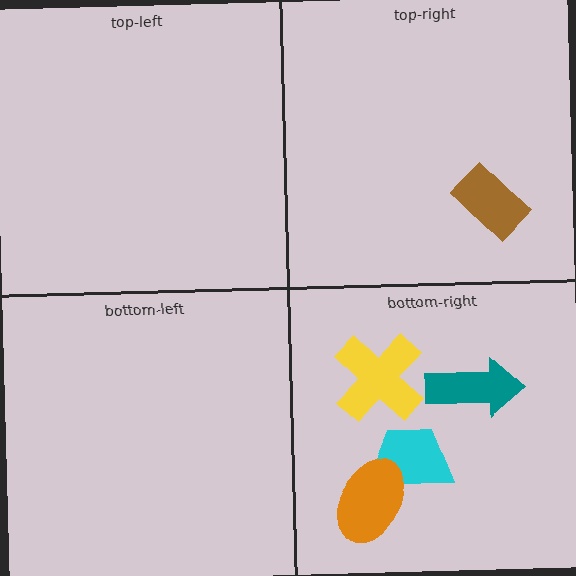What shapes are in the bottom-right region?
The yellow cross, the cyan trapezoid, the teal arrow, the orange ellipse.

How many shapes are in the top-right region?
1.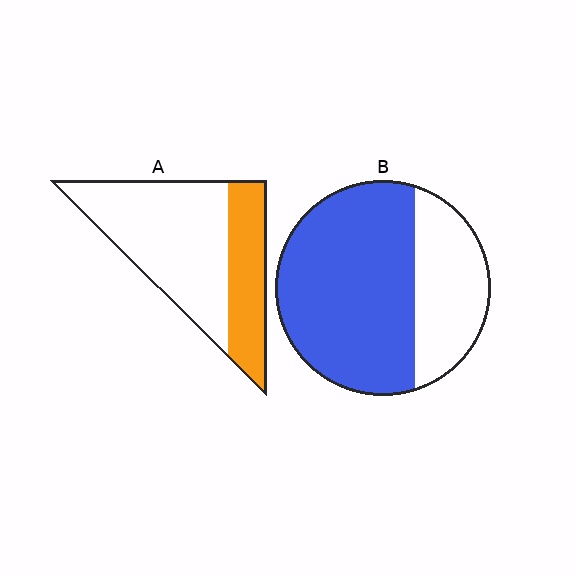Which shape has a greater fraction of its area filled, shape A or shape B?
Shape B.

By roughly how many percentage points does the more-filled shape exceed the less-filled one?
By roughly 35 percentage points (B over A).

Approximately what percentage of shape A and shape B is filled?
A is approximately 35% and B is approximately 70%.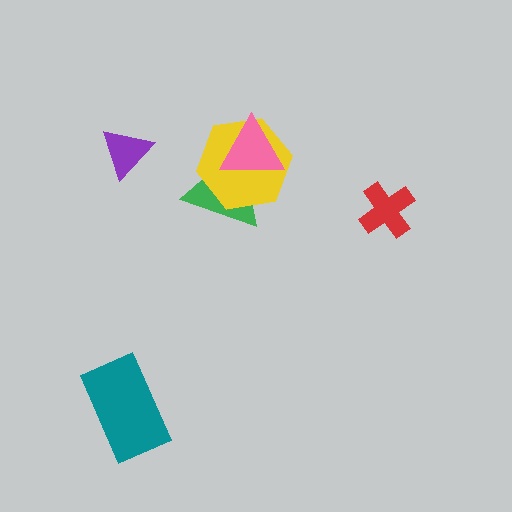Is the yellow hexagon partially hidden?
Yes, it is partially covered by another shape.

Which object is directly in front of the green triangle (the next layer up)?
The yellow hexagon is directly in front of the green triangle.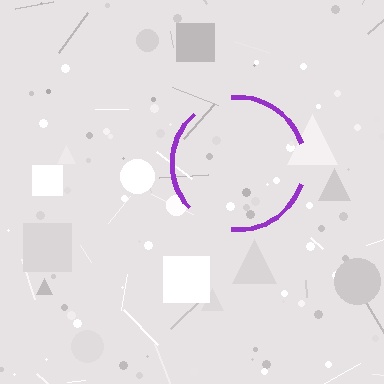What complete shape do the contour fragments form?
The contour fragments form a circle.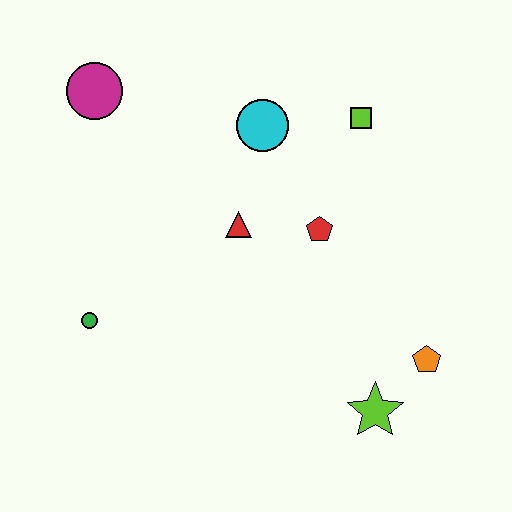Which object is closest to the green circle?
The red triangle is closest to the green circle.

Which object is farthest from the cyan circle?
The lime star is farthest from the cyan circle.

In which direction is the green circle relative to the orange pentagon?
The green circle is to the left of the orange pentagon.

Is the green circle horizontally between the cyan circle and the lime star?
No